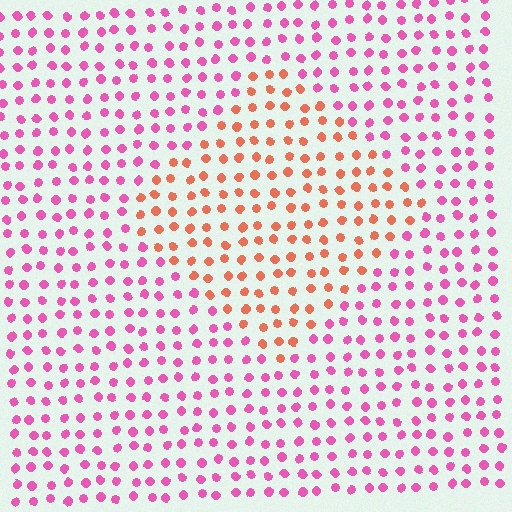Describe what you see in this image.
The image is filled with small pink elements in a uniform arrangement. A diamond-shaped region is visible where the elements are tinted to a slightly different hue, forming a subtle color boundary.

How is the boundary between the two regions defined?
The boundary is defined purely by a slight shift in hue (about 49 degrees). Spacing, size, and orientation are identical on both sides.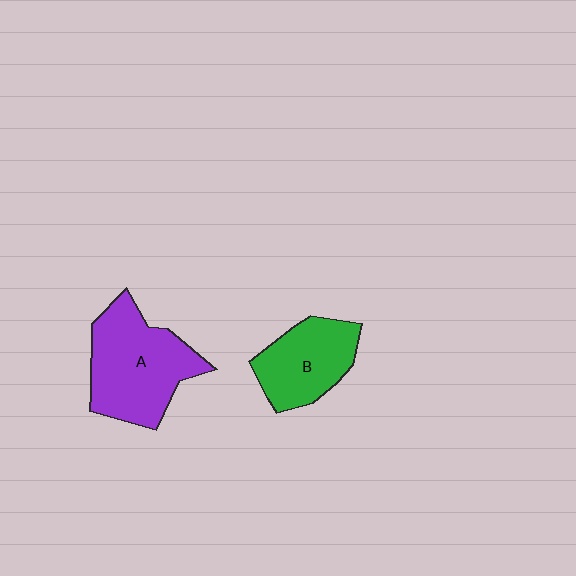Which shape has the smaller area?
Shape B (green).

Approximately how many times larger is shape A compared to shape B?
Approximately 1.4 times.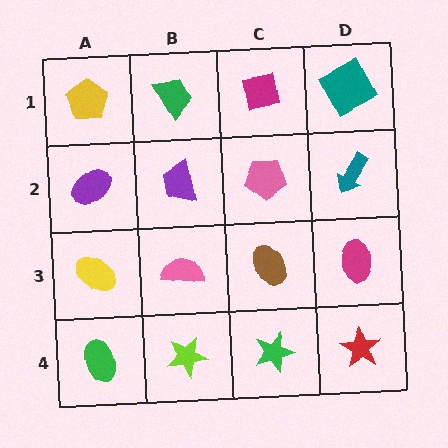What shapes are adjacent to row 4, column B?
A pink semicircle (row 3, column B), a green ellipse (row 4, column A), a green star (row 4, column C).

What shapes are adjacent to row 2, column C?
A magenta square (row 1, column C), a brown ellipse (row 3, column C), a purple trapezoid (row 2, column B), a teal arrow (row 2, column D).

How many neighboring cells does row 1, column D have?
2.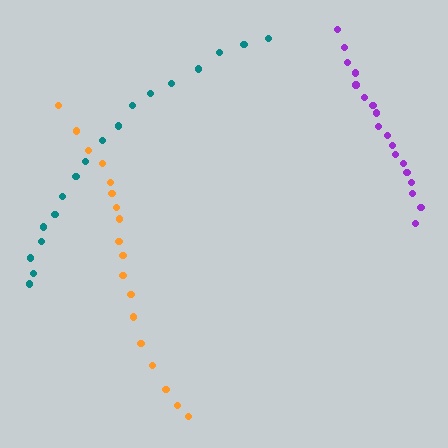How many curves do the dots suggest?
There are 3 distinct paths.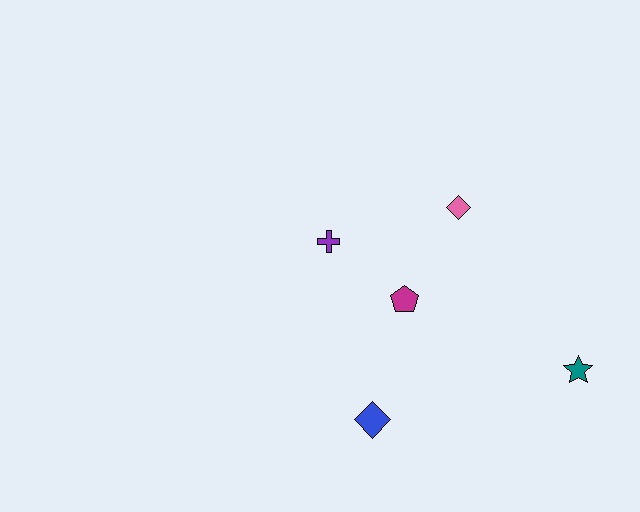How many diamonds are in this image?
There are 2 diamonds.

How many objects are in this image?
There are 5 objects.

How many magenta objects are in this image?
There is 1 magenta object.